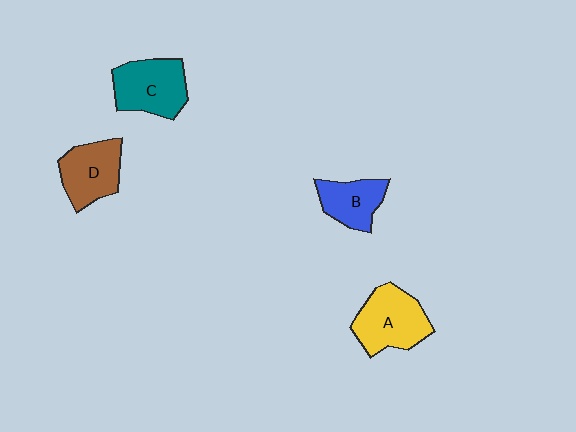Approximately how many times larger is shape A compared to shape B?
Approximately 1.5 times.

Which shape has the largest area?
Shape A (yellow).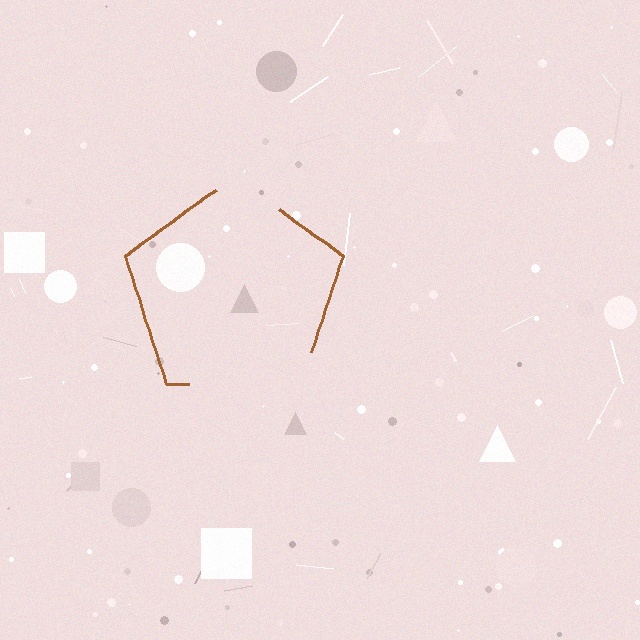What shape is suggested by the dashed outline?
The dashed outline suggests a pentagon.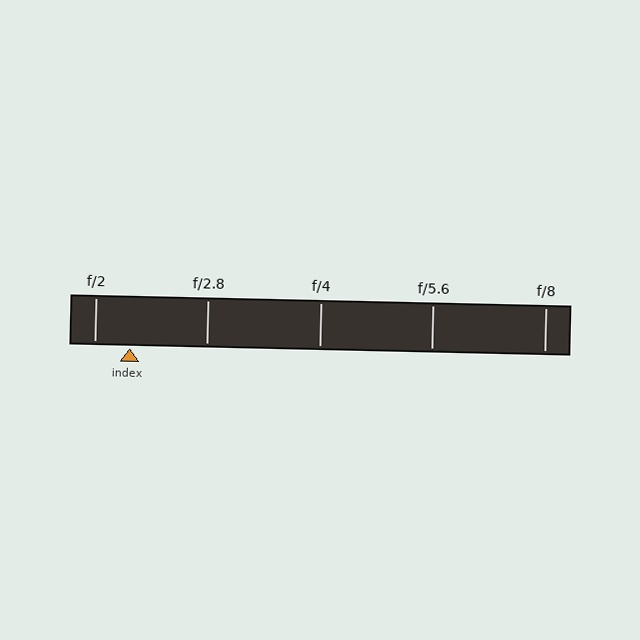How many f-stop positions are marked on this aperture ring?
There are 5 f-stop positions marked.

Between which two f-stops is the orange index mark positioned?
The index mark is between f/2 and f/2.8.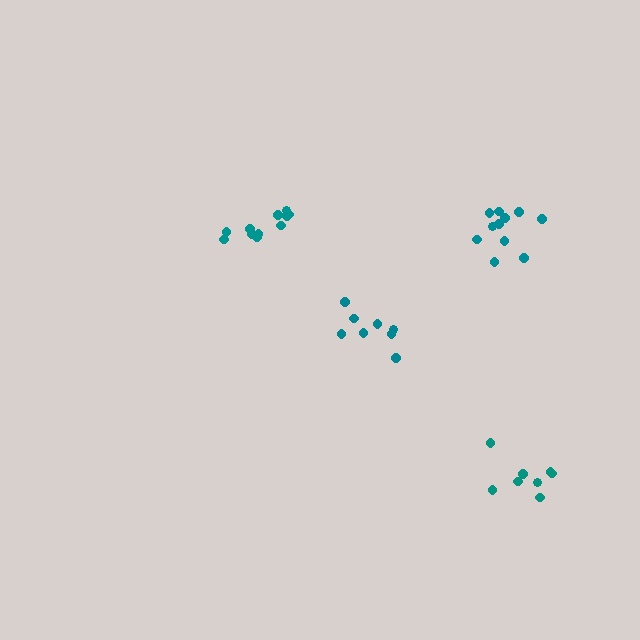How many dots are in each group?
Group 1: 11 dots, Group 2: 8 dots, Group 3: 8 dots, Group 4: 11 dots (38 total).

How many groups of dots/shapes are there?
There are 4 groups.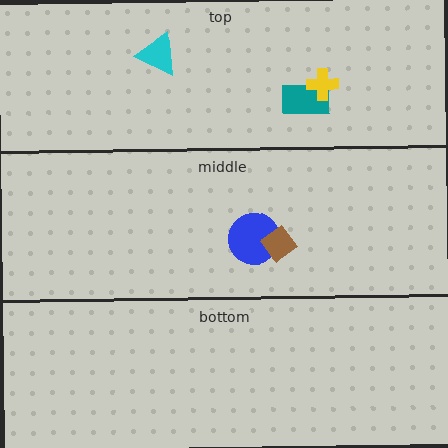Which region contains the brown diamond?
The middle region.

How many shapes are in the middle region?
2.